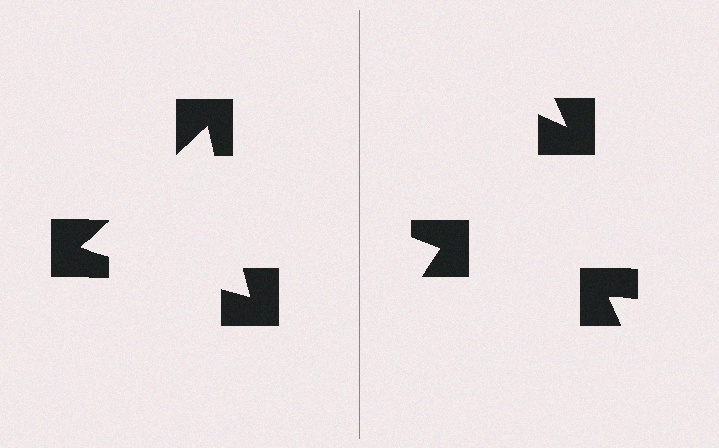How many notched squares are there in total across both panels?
6 — 3 on each side.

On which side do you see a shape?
An illusory triangle appears on the left side. On the right side the wedge cuts are rotated, so no coherent shape forms.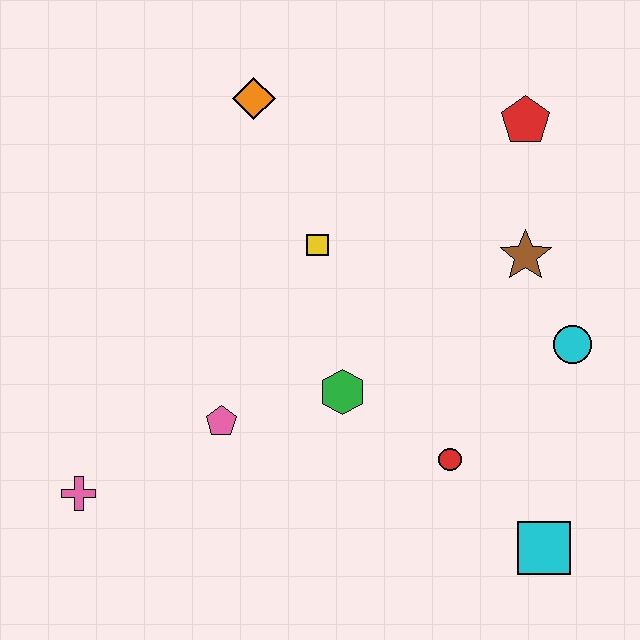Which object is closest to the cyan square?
The red circle is closest to the cyan square.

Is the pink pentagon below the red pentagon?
Yes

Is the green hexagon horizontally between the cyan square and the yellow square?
Yes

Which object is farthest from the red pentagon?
The pink cross is farthest from the red pentagon.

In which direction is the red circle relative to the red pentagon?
The red circle is below the red pentagon.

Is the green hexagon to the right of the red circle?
No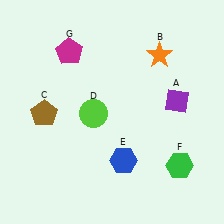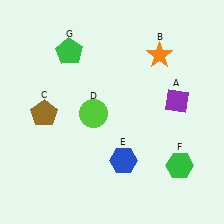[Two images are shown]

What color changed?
The pentagon (G) changed from magenta in Image 1 to green in Image 2.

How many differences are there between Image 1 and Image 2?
There is 1 difference between the two images.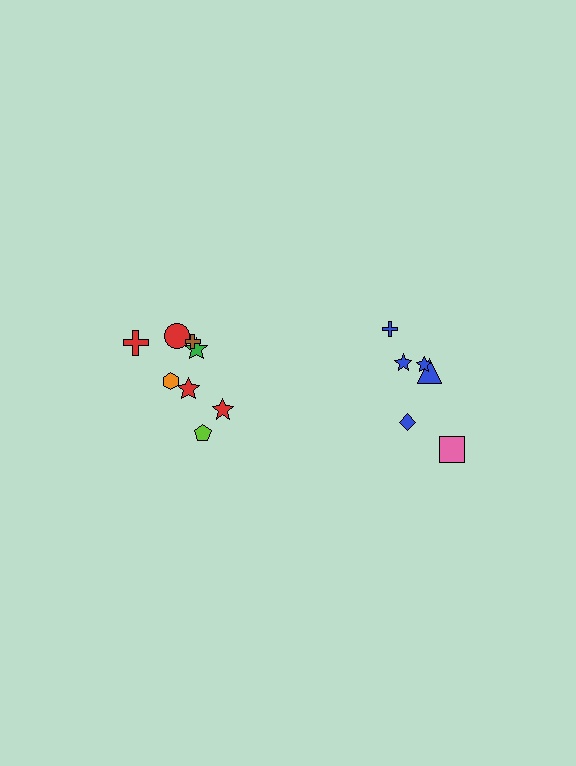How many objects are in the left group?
There are 8 objects.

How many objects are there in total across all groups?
There are 14 objects.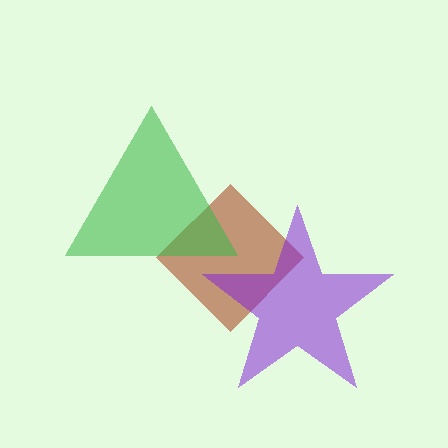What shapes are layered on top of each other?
The layered shapes are: a brown diamond, a green triangle, a purple star.